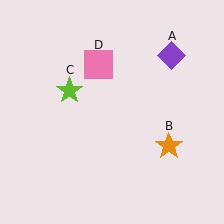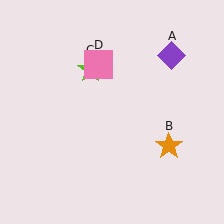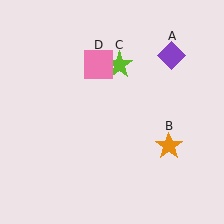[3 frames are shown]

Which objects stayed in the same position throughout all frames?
Purple diamond (object A) and orange star (object B) and pink square (object D) remained stationary.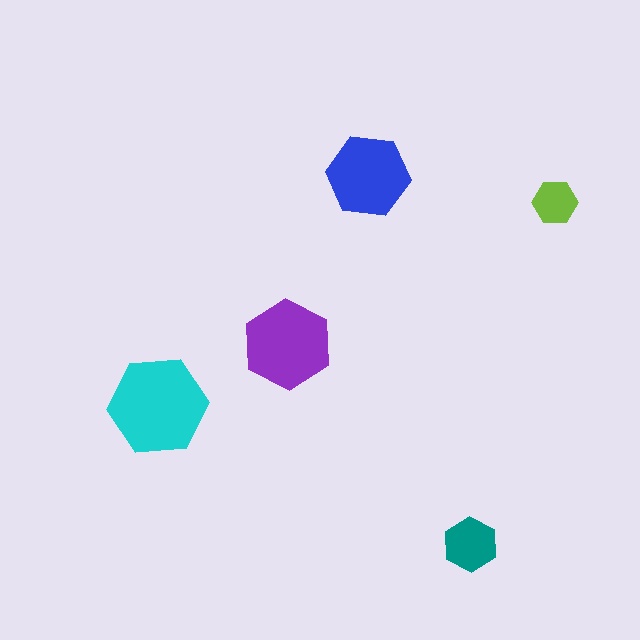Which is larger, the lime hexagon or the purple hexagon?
The purple one.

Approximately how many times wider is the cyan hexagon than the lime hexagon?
About 2 times wider.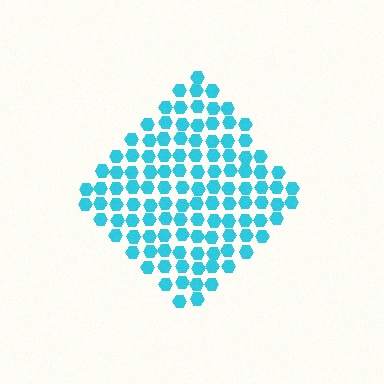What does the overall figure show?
The overall figure shows a diamond.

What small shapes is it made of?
It is made of small hexagons.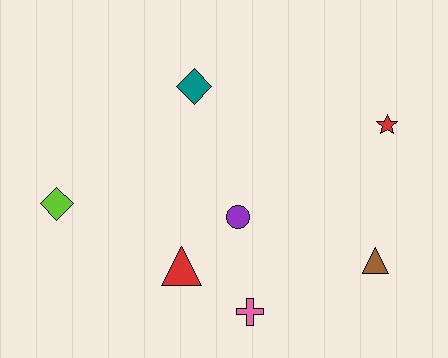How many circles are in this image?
There is 1 circle.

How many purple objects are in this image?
There is 1 purple object.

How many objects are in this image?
There are 7 objects.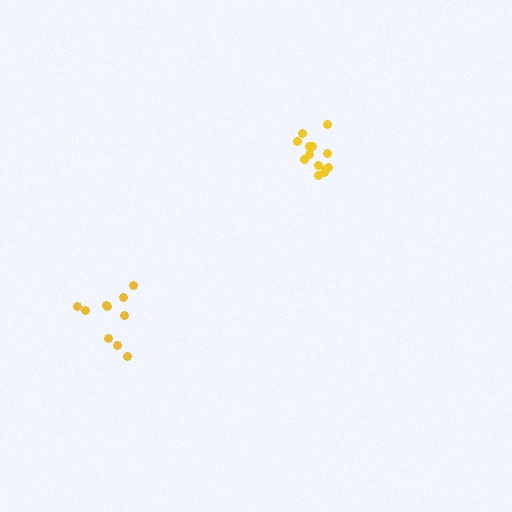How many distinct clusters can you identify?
There are 2 distinct clusters.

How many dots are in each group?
Group 1: 13 dots, Group 2: 10 dots (23 total).